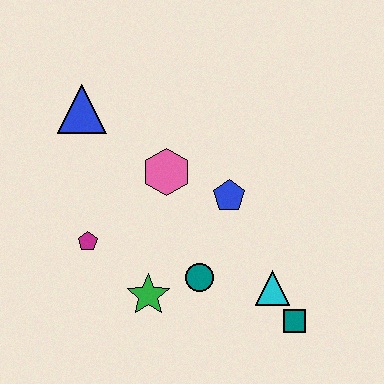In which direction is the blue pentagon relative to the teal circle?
The blue pentagon is above the teal circle.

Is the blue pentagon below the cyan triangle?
No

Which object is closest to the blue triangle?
The pink hexagon is closest to the blue triangle.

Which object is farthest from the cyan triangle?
The blue triangle is farthest from the cyan triangle.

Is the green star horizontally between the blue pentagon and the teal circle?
No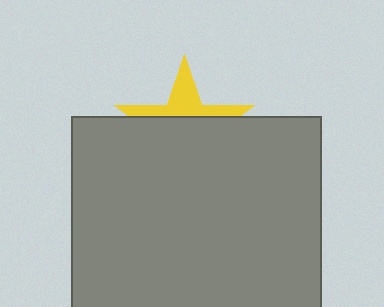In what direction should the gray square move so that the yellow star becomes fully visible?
The gray square should move down. That is the shortest direction to clear the overlap and leave the yellow star fully visible.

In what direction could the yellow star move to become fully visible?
The yellow star could move up. That would shift it out from behind the gray square entirely.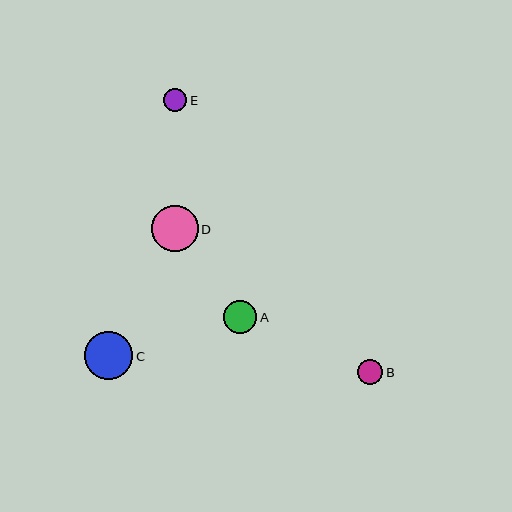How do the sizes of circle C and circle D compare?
Circle C and circle D are approximately the same size.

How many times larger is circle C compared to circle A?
Circle C is approximately 1.4 times the size of circle A.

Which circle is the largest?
Circle C is the largest with a size of approximately 48 pixels.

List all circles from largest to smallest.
From largest to smallest: C, D, A, B, E.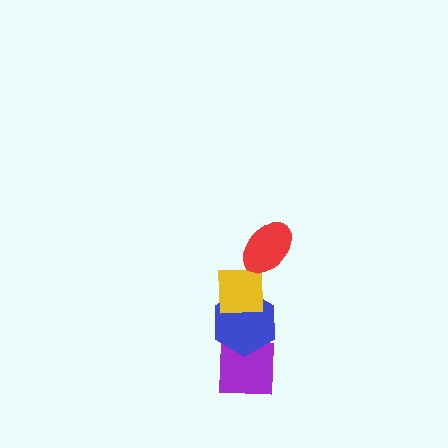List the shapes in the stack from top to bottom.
From top to bottom: the red ellipse, the yellow square, the blue hexagon, the purple square.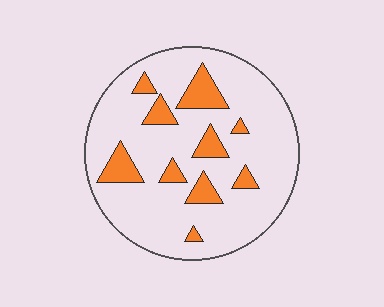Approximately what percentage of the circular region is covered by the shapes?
Approximately 15%.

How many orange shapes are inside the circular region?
10.